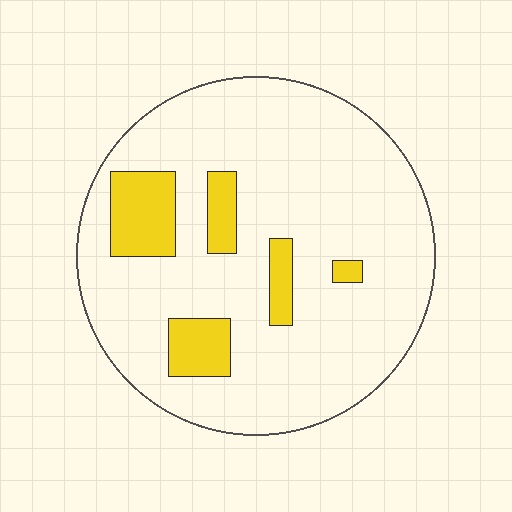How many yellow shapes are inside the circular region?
5.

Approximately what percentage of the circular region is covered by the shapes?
Approximately 15%.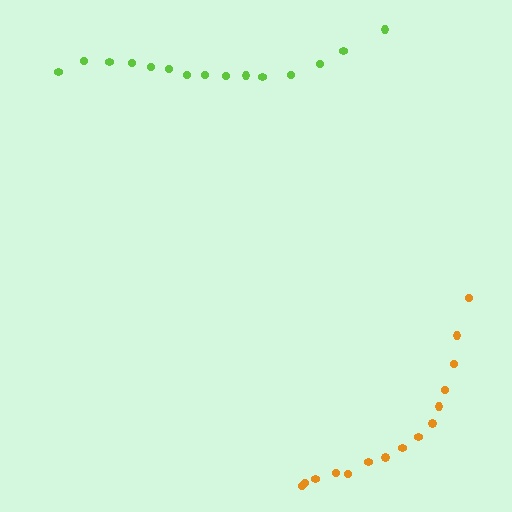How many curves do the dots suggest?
There are 2 distinct paths.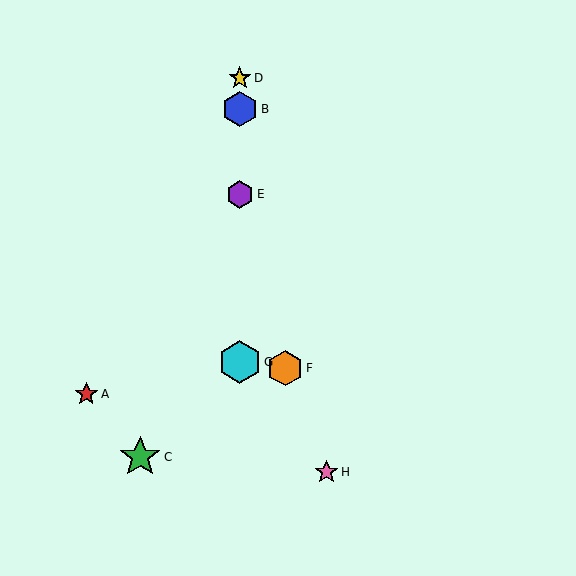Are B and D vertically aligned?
Yes, both are at x≈240.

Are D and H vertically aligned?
No, D is at x≈240 and H is at x≈326.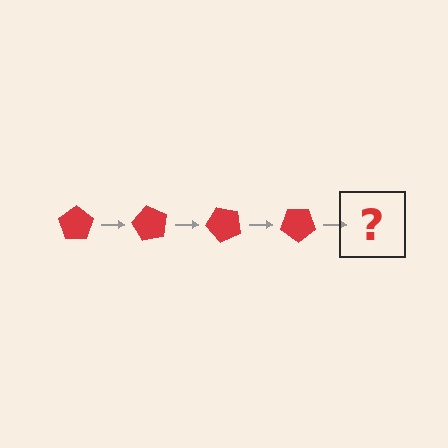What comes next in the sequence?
The next element should be a red pentagon rotated 240 degrees.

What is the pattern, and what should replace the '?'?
The pattern is that the pentagon rotates 60 degrees each step. The '?' should be a red pentagon rotated 240 degrees.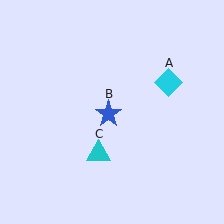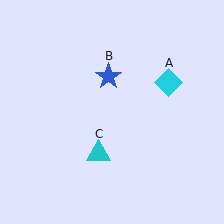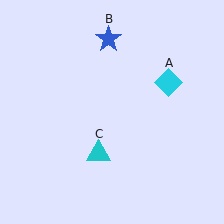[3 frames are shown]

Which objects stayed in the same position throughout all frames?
Cyan diamond (object A) and cyan triangle (object C) remained stationary.